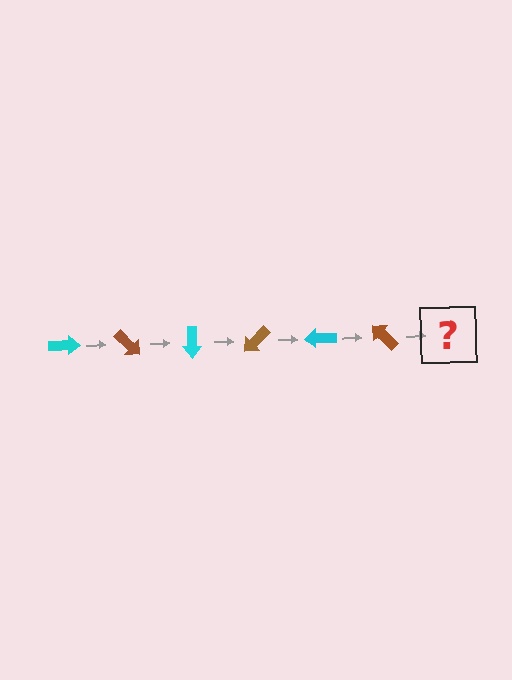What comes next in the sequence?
The next element should be a cyan arrow, rotated 270 degrees from the start.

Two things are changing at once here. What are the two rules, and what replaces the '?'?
The two rules are that it rotates 45 degrees each step and the color cycles through cyan and brown. The '?' should be a cyan arrow, rotated 270 degrees from the start.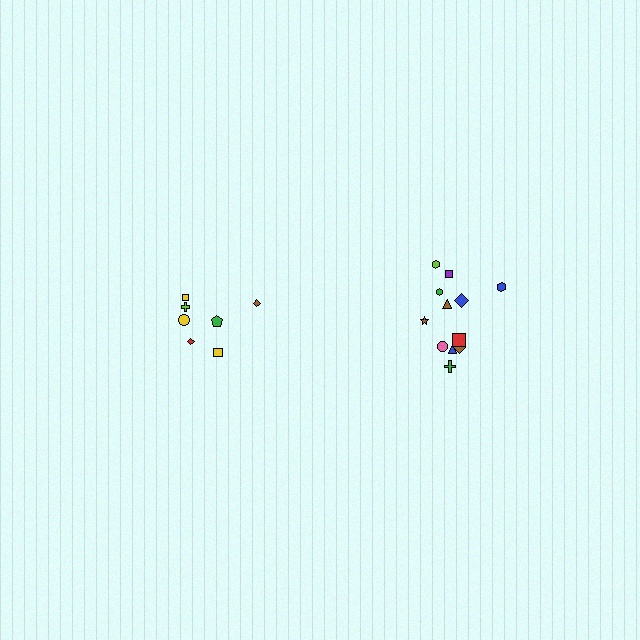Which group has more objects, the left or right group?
The right group.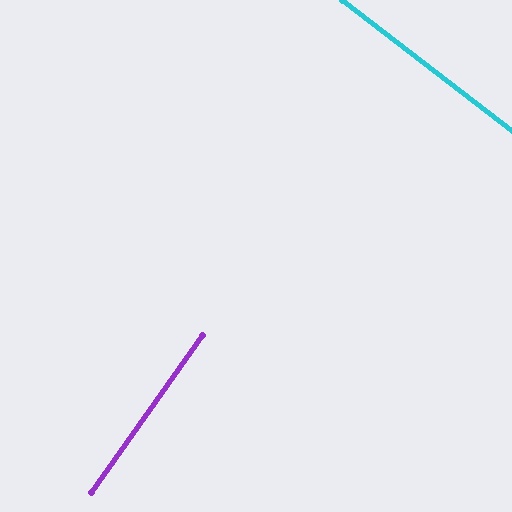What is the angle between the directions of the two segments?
Approximately 88 degrees.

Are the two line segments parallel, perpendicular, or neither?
Perpendicular — they meet at approximately 88°.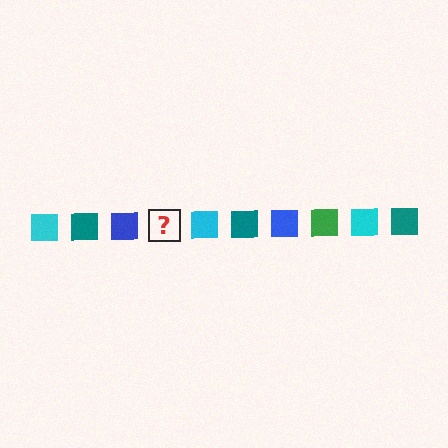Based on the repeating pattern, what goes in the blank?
The blank should be a green square.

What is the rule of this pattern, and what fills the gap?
The rule is that the pattern cycles through cyan, teal, blue, green squares. The gap should be filled with a green square.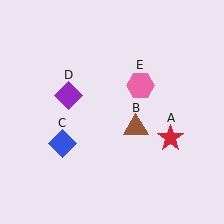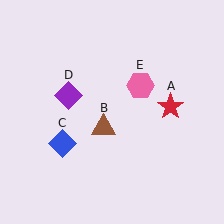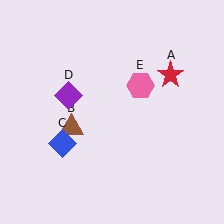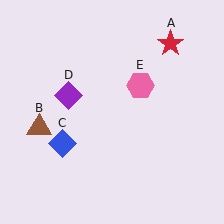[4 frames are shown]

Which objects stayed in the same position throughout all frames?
Blue diamond (object C) and purple diamond (object D) and pink hexagon (object E) remained stationary.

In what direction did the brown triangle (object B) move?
The brown triangle (object B) moved left.